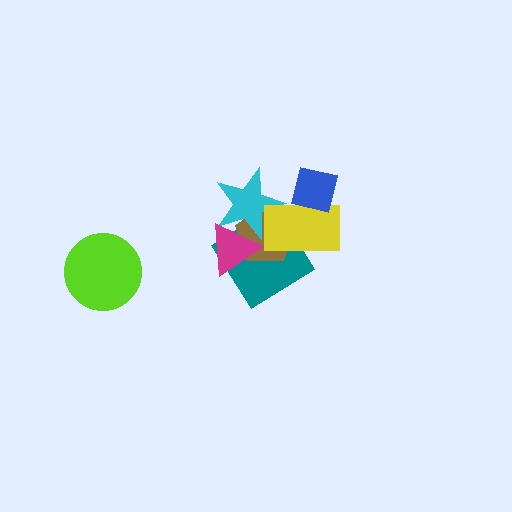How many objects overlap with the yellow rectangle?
4 objects overlap with the yellow rectangle.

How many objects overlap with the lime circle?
0 objects overlap with the lime circle.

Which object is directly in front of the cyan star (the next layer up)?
The yellow rectangle is directly in front of the cyan star.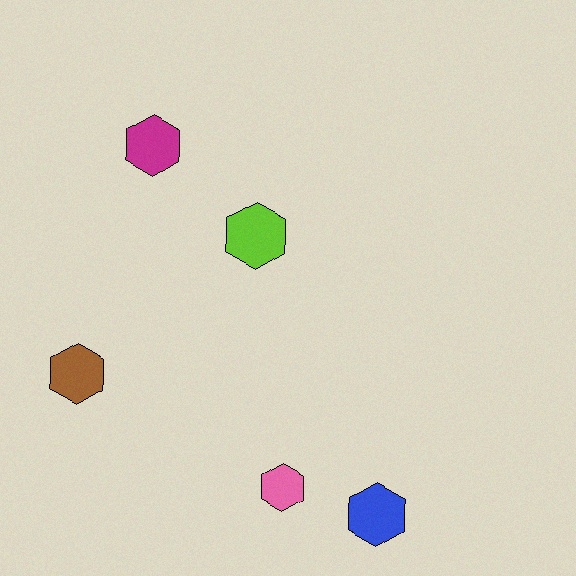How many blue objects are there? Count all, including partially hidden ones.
There is 1 blue object.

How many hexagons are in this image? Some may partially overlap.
There are 5 hexagons.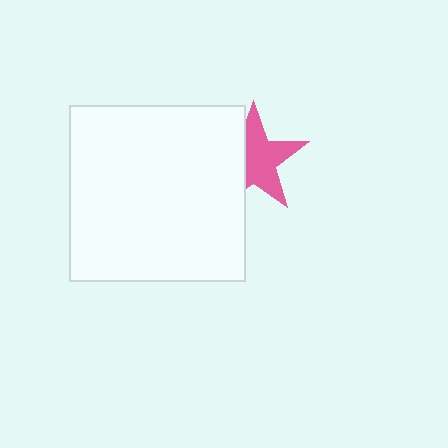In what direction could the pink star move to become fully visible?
The pink star could move right. That would shift it out from behind the white square entirely.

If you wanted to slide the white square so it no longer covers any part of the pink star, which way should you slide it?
Slide it left — that is the most direct way to separate the two shapes.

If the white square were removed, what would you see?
You would see the complete pink star.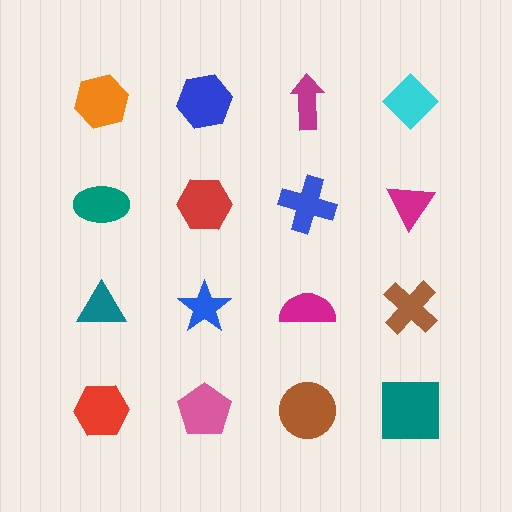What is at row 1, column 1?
An orange hexagon.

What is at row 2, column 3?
A blue cross.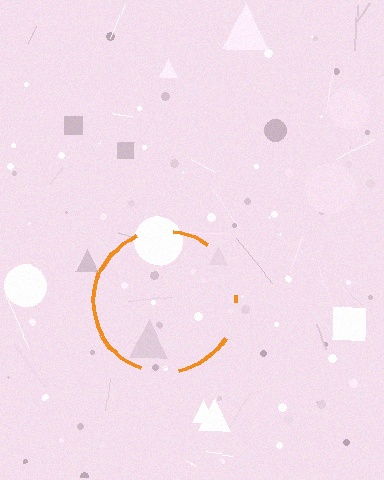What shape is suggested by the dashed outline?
The dashed outline suggests a circle.